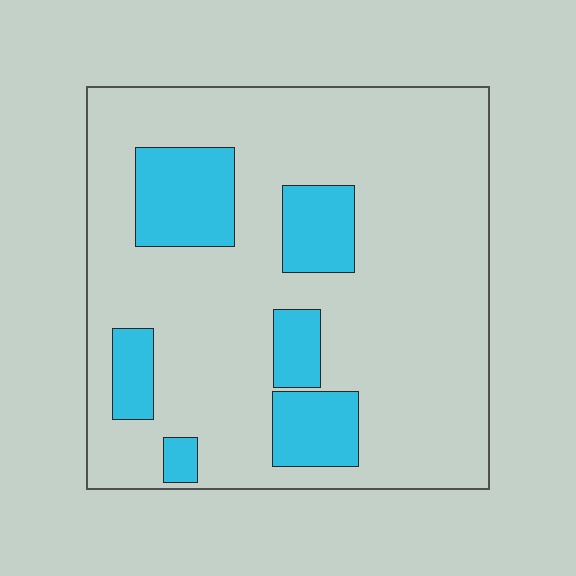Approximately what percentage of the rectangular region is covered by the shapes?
Approximately 20%.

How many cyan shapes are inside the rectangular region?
6.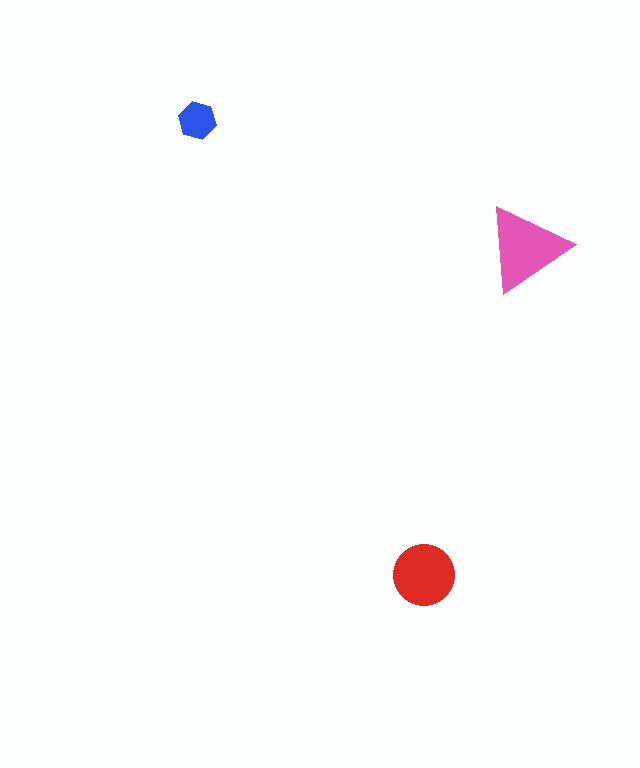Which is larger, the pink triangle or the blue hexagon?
The pink triangle.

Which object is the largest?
The pink triangle.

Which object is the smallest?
The blue hexagon.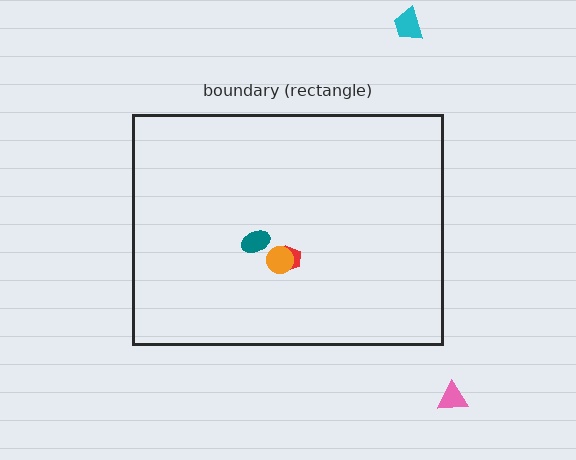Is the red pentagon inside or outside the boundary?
Inside.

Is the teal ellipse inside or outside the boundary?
Inside.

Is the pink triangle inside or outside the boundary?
Outside.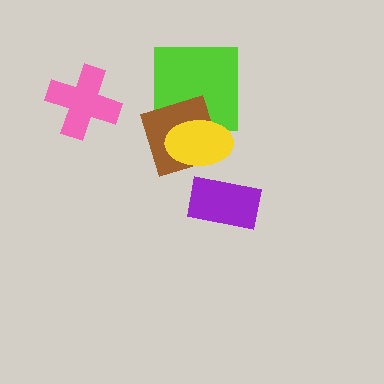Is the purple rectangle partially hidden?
No, no other shape covers it.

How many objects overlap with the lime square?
2 objects overlap with the lime square.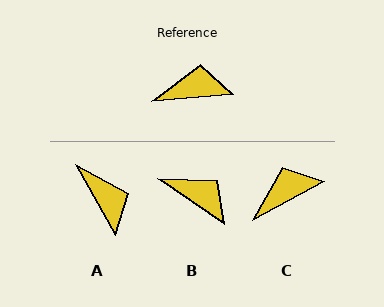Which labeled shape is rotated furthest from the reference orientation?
A, about 66 degrees away.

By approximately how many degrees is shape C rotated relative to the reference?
Approximately 23 degrees counter-clockwise.